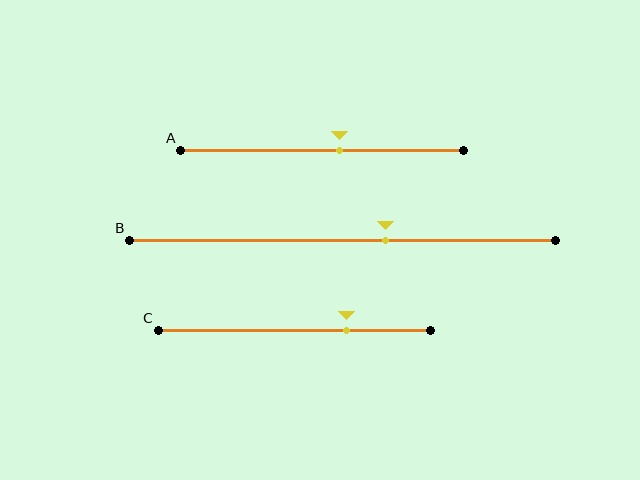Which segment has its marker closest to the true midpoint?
Segment A has its marker closest to the true midpoint.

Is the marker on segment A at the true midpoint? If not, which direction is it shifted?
No, the marker on segment A is shifted to the right by about 6% of the segment length.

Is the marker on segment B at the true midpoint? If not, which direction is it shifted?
No, the marker on segment B is shifted to the right by about 10% of the segment length.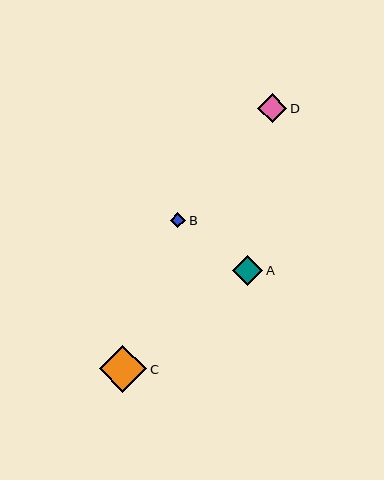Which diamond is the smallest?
Diamond B is the smallest with a size of approximately 15 pixels.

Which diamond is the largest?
Diamond C is the largest with a size of approximately 48 pixels.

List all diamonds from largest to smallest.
From largest to smallest: C, A, D, B.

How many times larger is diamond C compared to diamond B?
Diamond C is approximately 3.1 times the size of diamond B.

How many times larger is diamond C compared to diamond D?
Diamond C is approximately 1.6 times the size of diamond D.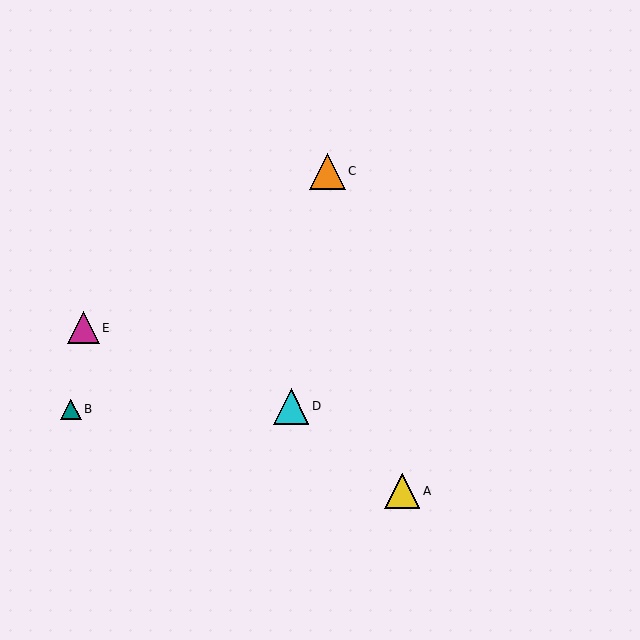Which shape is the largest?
The cyan triangle (labeled D) is the largest.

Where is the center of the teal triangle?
The center of the teal triangle is at (71, 409).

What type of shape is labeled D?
Shape D is a cyan triangle.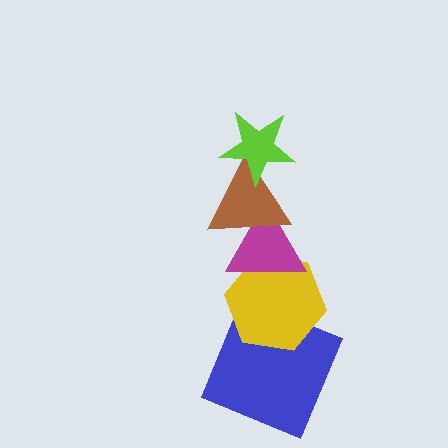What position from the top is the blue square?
The blue square is 5th from the top.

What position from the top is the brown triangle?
The brown triangle is 2nd from the top.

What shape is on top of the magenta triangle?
The brown triangle is on top of the magenta triangle.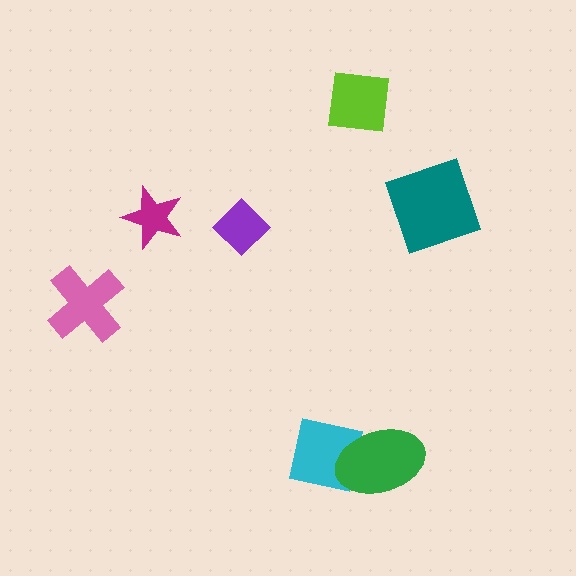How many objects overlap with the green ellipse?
1 object overlaps with the green ellipse.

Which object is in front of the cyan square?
The green ellipse is in front of the cyan square.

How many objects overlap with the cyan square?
1 object overlaps with the cyan square.